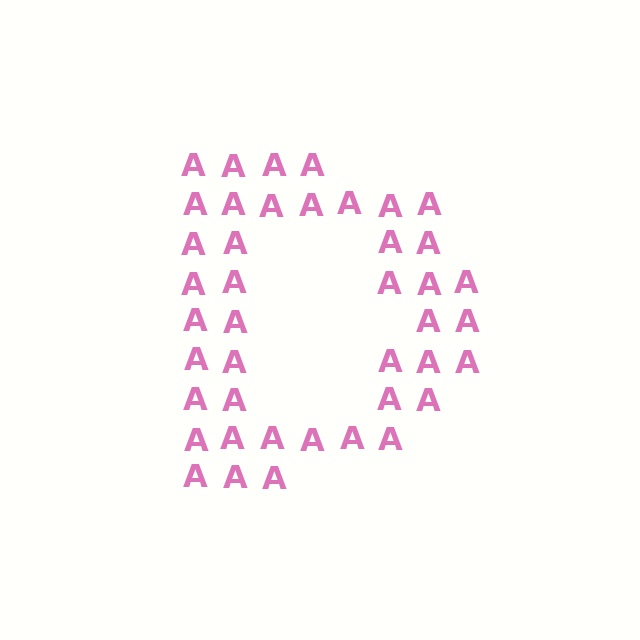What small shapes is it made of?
It is made of small letter A's.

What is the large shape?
The large shape is the letter D.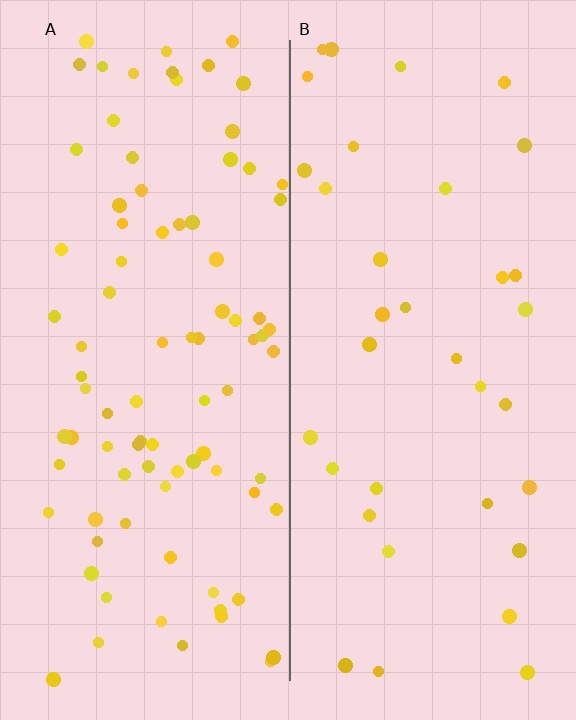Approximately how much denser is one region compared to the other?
Approximately 2.5× — region A over region B.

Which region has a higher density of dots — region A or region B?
A (the left).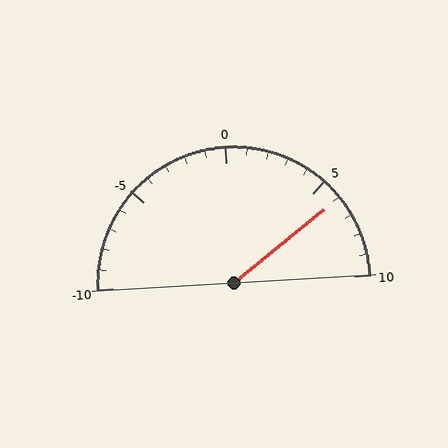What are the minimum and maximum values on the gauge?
The gauge ranges from -10 to 10.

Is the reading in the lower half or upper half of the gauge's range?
The reading is in the upper half of the range (-10 to 10).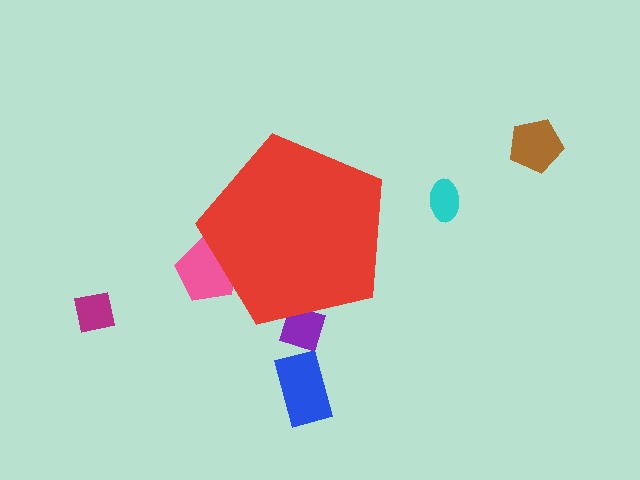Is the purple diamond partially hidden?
Yes, the purple diamond is partially hidden behind the red pentagon.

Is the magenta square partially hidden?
No, the magenta square is fully visible.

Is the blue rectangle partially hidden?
No, the blue rectangle is fully visible.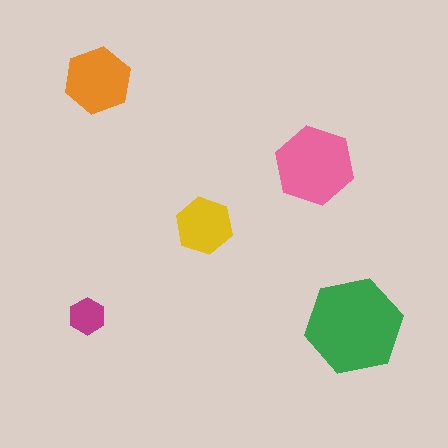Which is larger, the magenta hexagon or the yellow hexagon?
The yellow one.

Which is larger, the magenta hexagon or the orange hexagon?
The orange one.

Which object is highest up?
The orange hexagon is topmost.